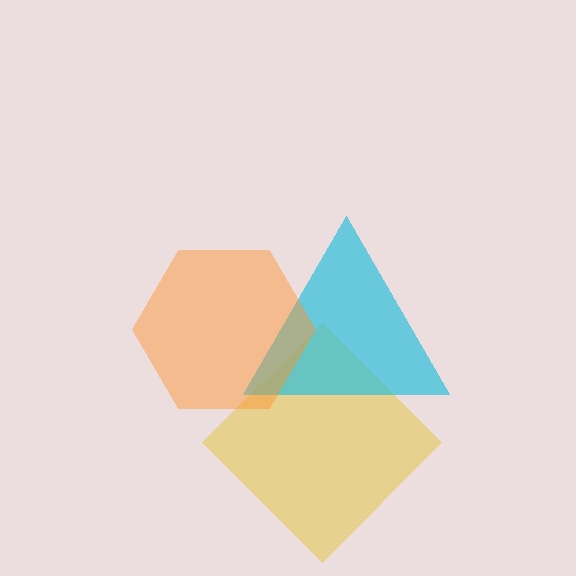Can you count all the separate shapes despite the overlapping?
Yes, there are 3 separate shapes.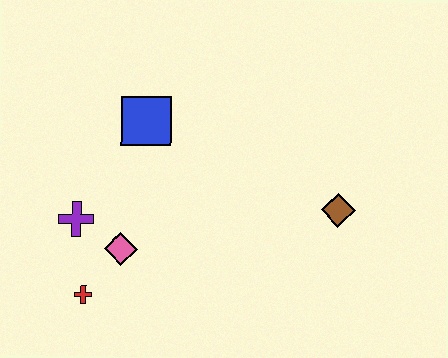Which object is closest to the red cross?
The pink diamond is closest to the red cross.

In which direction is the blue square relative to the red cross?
The blue square is above the red cross.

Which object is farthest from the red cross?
The brown diamond is farthest from the red cross.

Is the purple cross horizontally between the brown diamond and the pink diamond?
No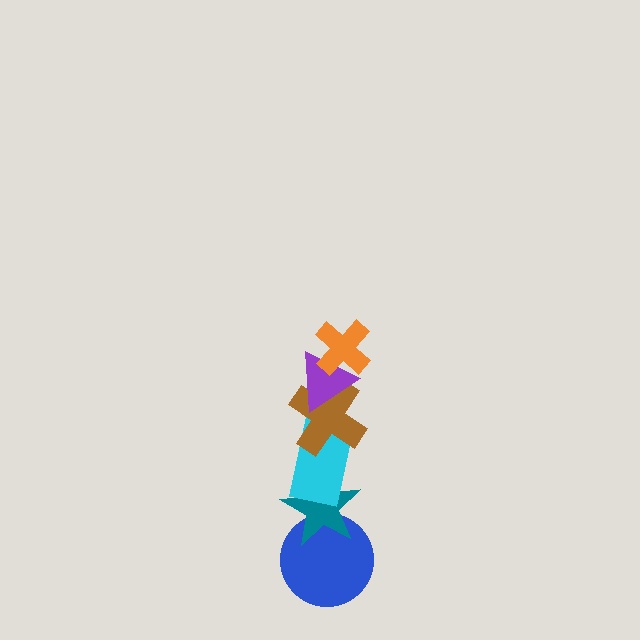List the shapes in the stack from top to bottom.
From top to bottom: the orange cross, the purple triangle, the brown cross, the cyan rectangle, the teal star, the blue circle.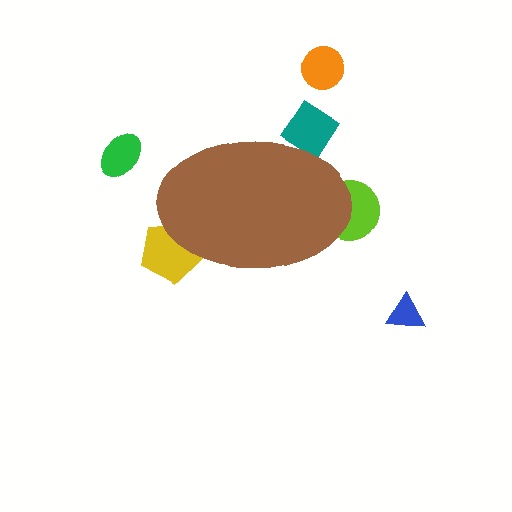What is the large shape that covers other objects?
A brown ellipse.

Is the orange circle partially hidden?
No, the orange circle is fully visible.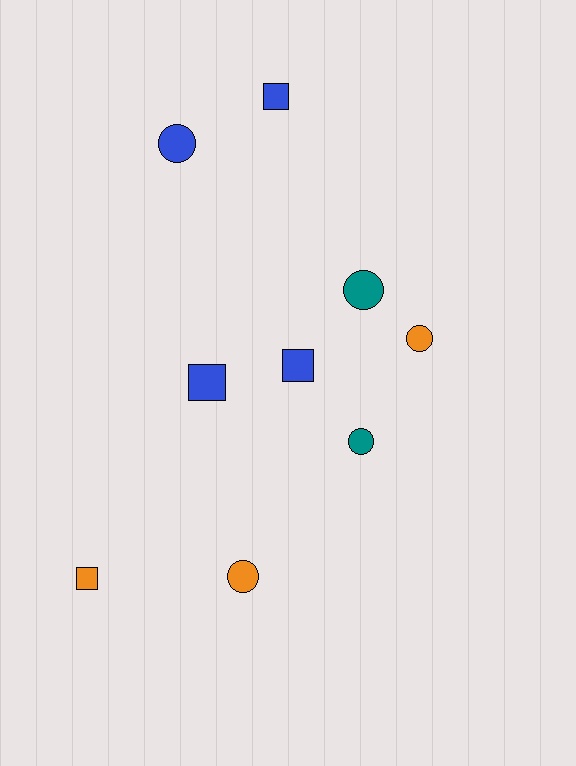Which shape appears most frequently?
Circle, with 5 objects.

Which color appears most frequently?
Blue, with 4 objects.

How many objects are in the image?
There are 9 objects.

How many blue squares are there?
There are 3 blue squares.